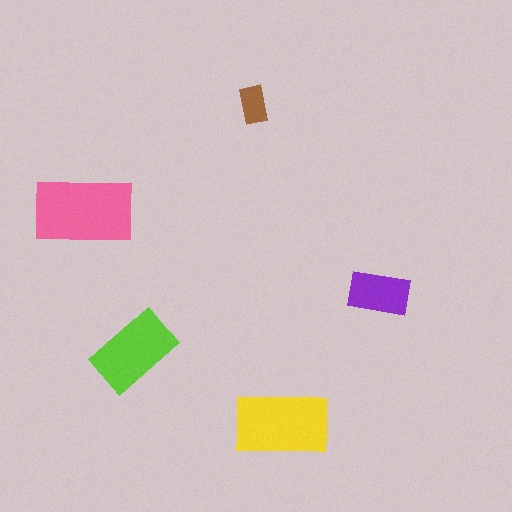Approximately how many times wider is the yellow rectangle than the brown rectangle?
About 2.5 times wider.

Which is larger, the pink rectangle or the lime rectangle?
The pink one.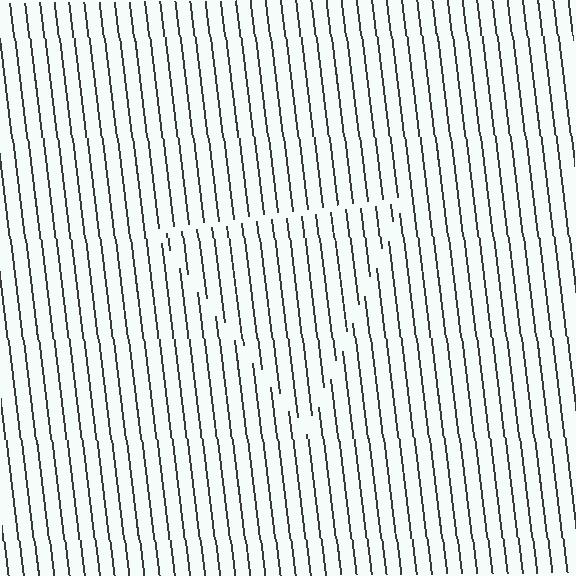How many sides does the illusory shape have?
3 sides — the line-ends trace a triangle.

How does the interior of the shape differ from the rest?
The interior of the shape contains the same grating, shifted by half a period — the contour is defined by the phase discontinuity where line-ends from the inner and outer gratings abut.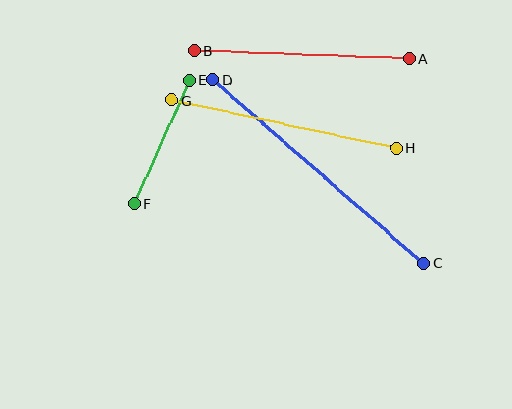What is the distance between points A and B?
The distance is approximately 215 pixels.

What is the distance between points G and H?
The distance is approximately 229 pixels.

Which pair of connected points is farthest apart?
Points C and D are farthest apart.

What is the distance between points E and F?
The distance is approximately 136 pixels.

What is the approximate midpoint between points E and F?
The midpoint is at approximately (162, 142) pixels.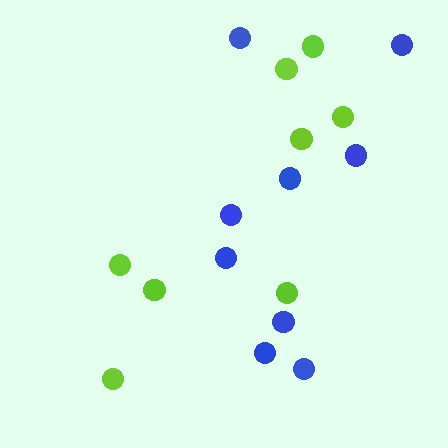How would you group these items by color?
There are 2 groups: one group of lime circles (8) and one group of blue circles (9).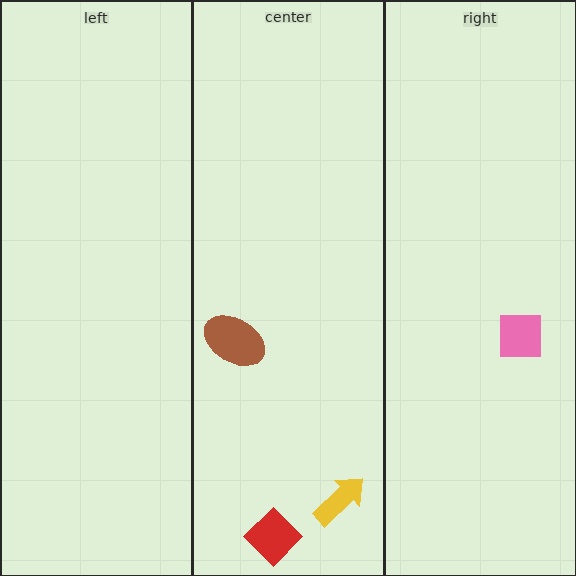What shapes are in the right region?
The pink square.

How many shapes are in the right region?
1.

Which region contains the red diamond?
The center region.